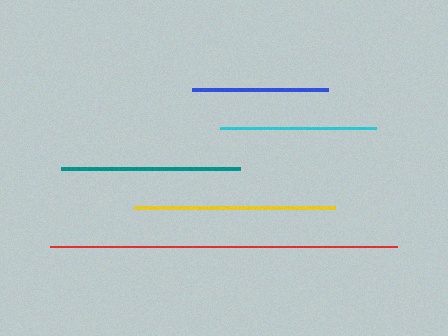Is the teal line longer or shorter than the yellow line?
The yellow line is longer than the teal line.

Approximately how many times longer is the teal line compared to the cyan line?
The teal line is approximately 1.1 times the length of the cyan line.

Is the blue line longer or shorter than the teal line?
The teal line is longer than the blue line.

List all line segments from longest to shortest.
From longest to shortest: red, yellow, teal, cyan, blue.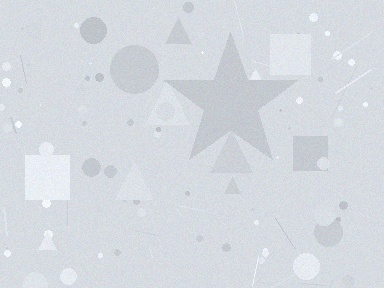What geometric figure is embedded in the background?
A star is embedded in the background.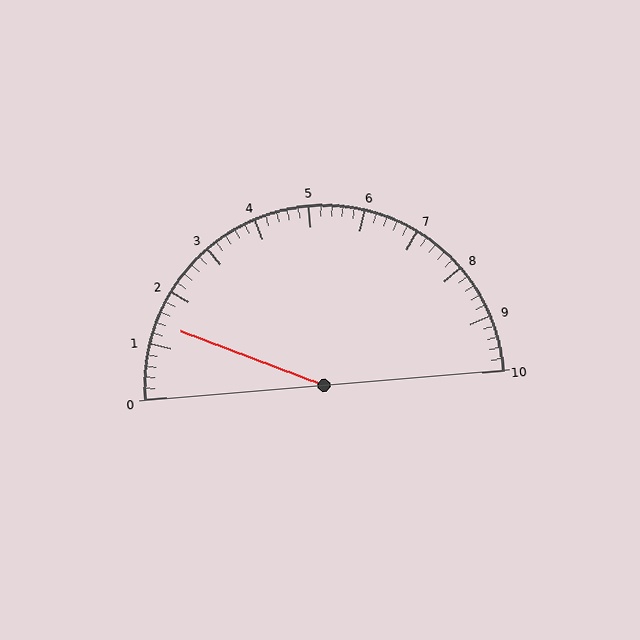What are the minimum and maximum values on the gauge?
The gauge ranges from 0 to 10.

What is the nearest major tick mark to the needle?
The nearest major tick mark is 1.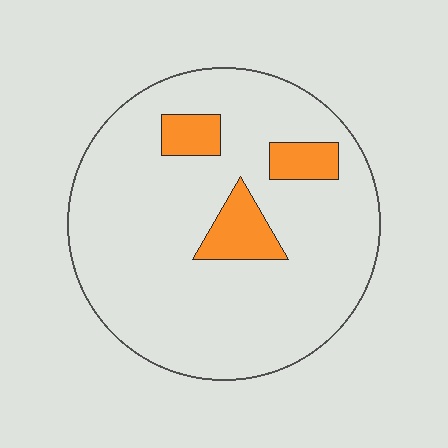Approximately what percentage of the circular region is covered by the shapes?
Approximately 10%.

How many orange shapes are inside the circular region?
3.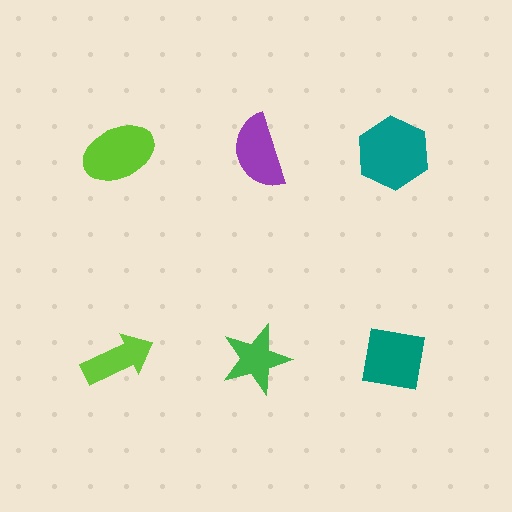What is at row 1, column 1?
A lime ellipse.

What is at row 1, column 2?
A purple semicircle.